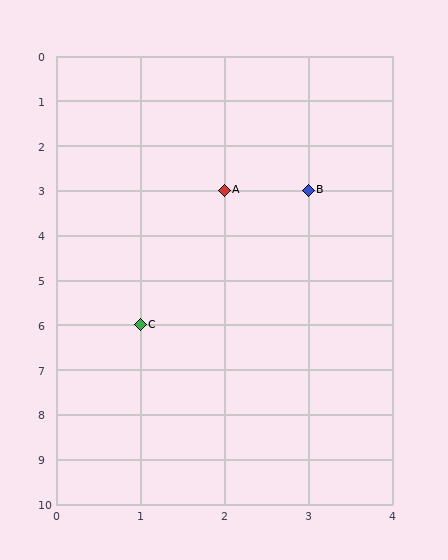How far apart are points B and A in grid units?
Points B and A are 1 column apart.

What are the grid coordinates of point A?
Point A is at grid coordinates (2, 3).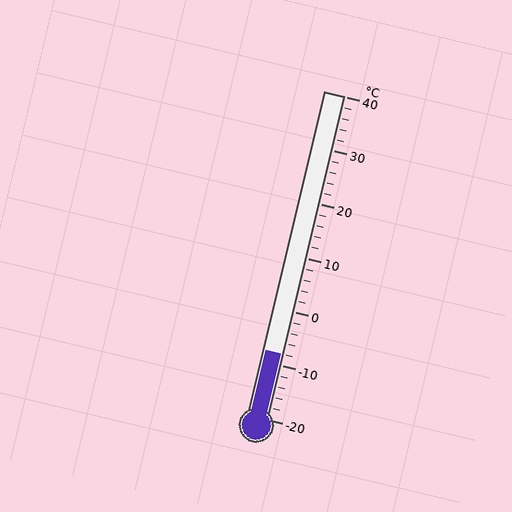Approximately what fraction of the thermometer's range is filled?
The thermometer is filled to approximately 20% of its range.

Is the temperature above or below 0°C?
The temperature is below 0°C.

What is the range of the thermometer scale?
The thermometer scale ranges from -20°C to 40°C.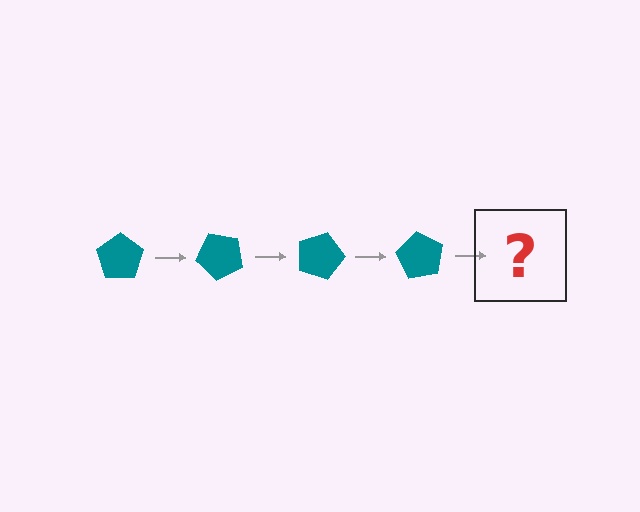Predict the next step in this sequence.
The next step is a teal pentagon rotated 180 degrees.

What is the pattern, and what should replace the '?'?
The pattern is that the pentagon rotates 45 degrees each step. The '?' should be a teal pentagon rotated 180 degrees.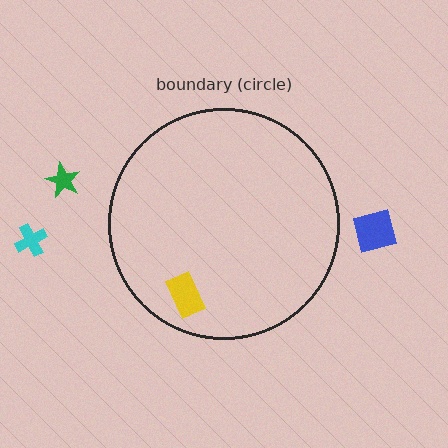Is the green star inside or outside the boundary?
Outside.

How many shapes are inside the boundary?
1 inside, 3 outside.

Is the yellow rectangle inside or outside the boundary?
Inside.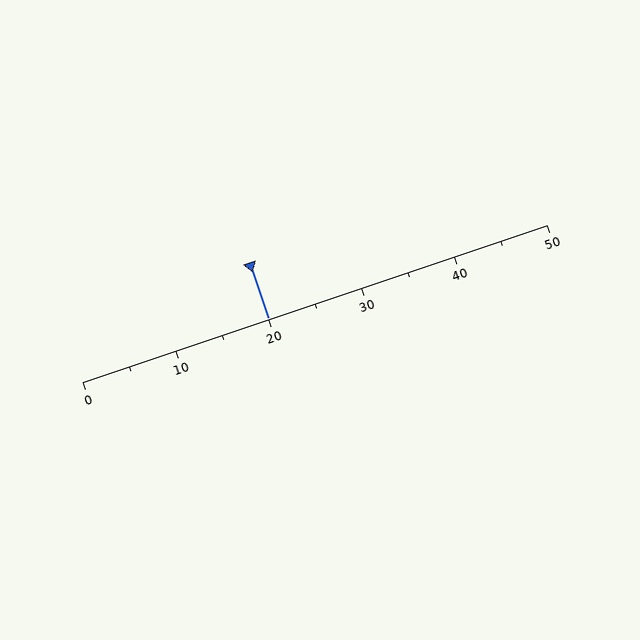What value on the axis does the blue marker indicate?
The marker indicates approximately 20.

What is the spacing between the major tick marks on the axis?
The major ticks are spaced 10 apart.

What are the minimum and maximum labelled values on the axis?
The axis runs from 0 to 50.